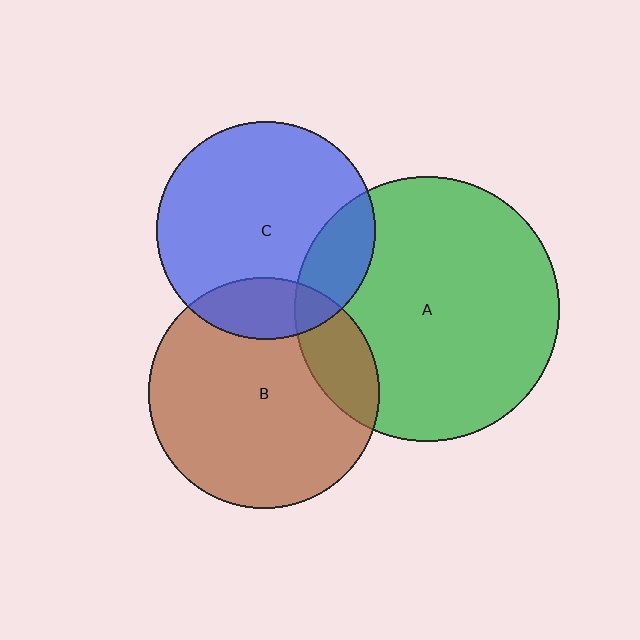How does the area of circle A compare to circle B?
Approximately 1.3 times.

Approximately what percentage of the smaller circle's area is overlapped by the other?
Approximately 20%.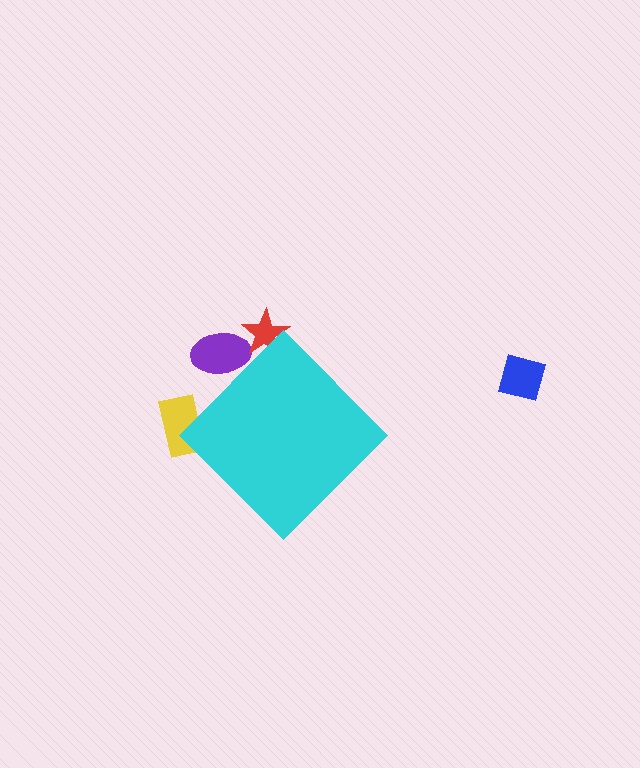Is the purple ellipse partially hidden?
Yes, the purple ellipse is partially hidden behind the cyan diamond.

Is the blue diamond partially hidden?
No, the blue diamond is fully visible.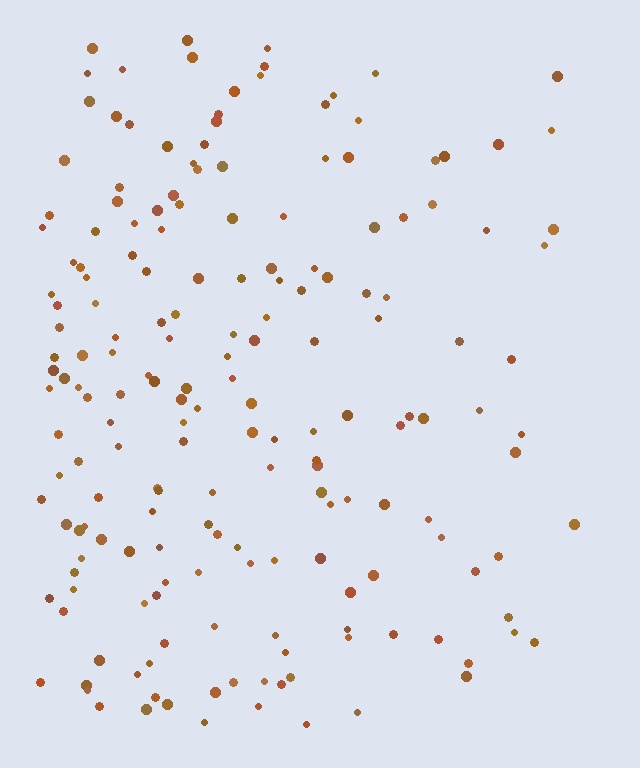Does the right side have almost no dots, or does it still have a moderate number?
Still a moderate number, just noticeably fewer than the left.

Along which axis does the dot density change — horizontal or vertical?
Horizontal.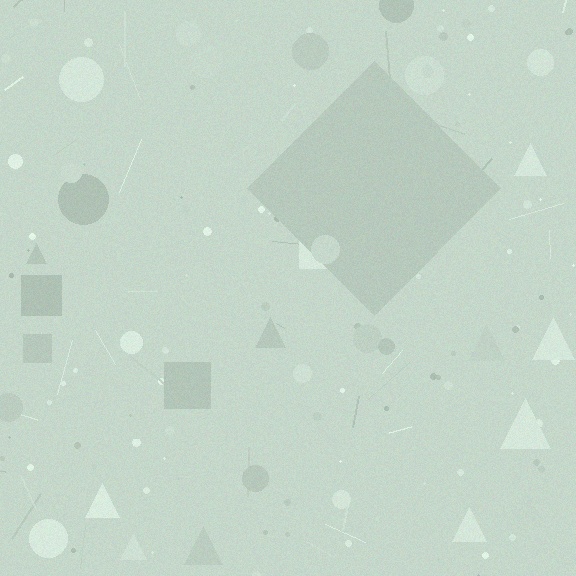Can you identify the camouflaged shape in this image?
The camouflaged shape is a diamond.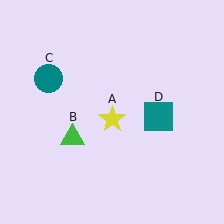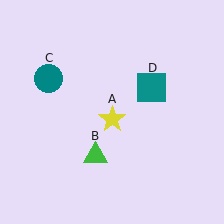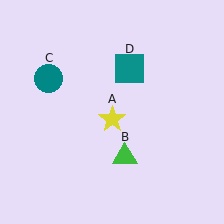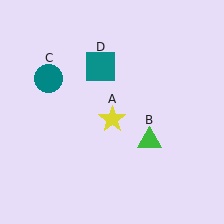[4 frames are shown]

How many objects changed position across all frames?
2 objects changed position: green triangle (object B), teal square (object D).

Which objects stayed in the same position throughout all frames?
Yellow star (object A) and teal circle (object C) remained stationary.